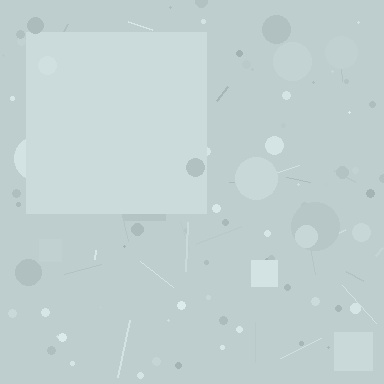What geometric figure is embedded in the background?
A square is embedded in the background.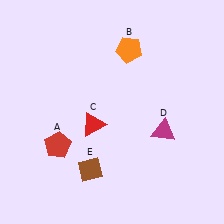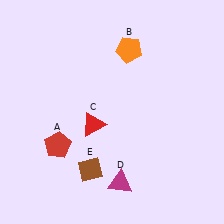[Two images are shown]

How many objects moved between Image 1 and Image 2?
1 object moved between the two images.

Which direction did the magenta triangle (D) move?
The magenta triangle (D) moved down.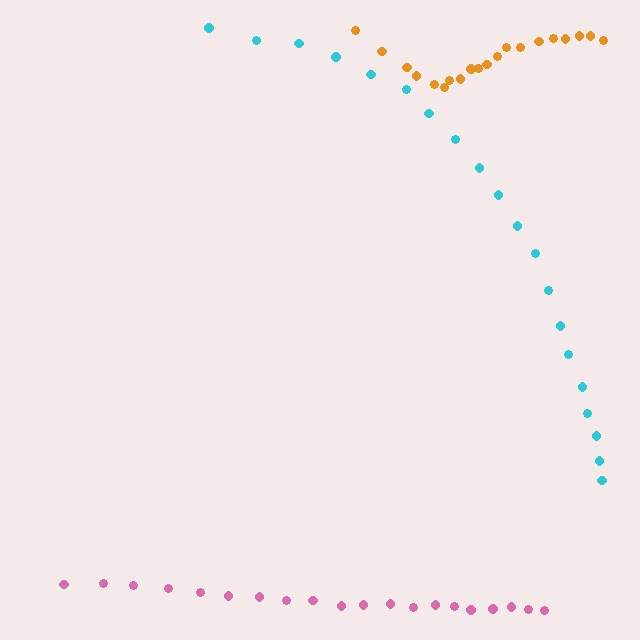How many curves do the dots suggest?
There are 3 distinct paths.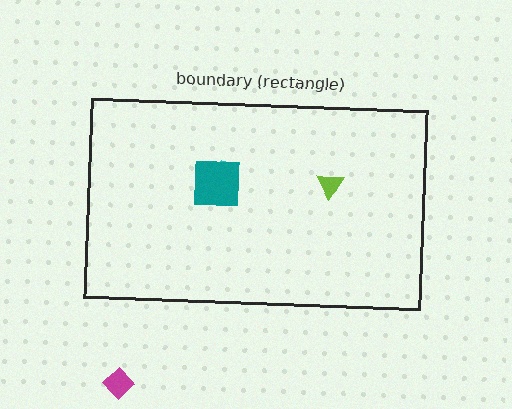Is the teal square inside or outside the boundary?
Inside.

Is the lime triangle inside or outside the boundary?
Inside.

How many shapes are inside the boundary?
3 inside, 1 outside.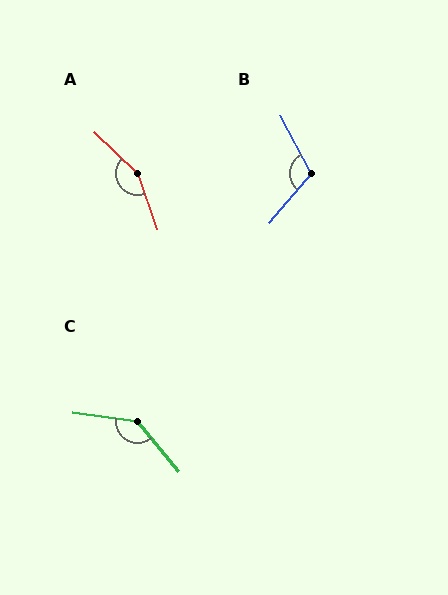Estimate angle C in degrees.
Approximately 138 degrees.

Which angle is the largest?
A, at approximately 154 degrees.